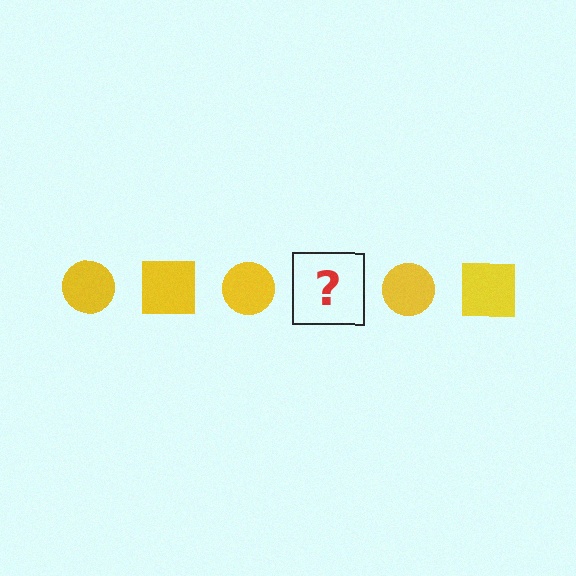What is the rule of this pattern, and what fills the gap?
The rule is that the pattern cycles through circle, square shapes in yellow. The gap should be filled with a yellow square.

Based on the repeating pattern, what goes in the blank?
The blank should be a yellow square.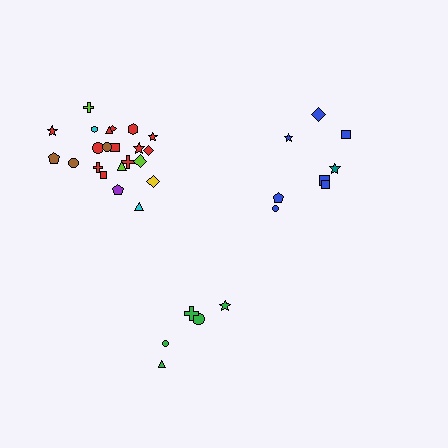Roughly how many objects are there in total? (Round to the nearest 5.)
Roughly 35 objects in total.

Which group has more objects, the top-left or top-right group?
The top-left group.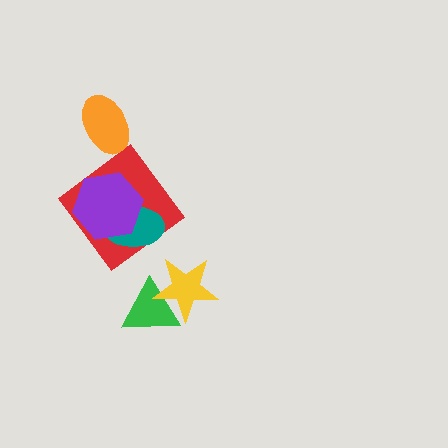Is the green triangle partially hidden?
Yes, it is partially covered by another shape.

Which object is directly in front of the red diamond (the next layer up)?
The teal ellipse is directly in front of the red diamond.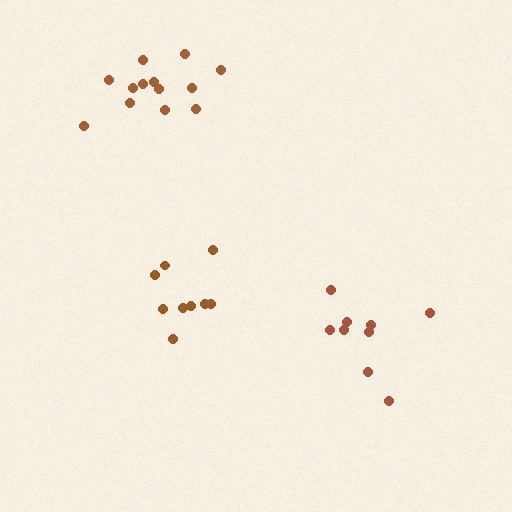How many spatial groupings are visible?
There are 3 spatial groupings.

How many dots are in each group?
Group 1: 9 dots, Group 2: 10 dots, Group 3: 13 dots (32 total).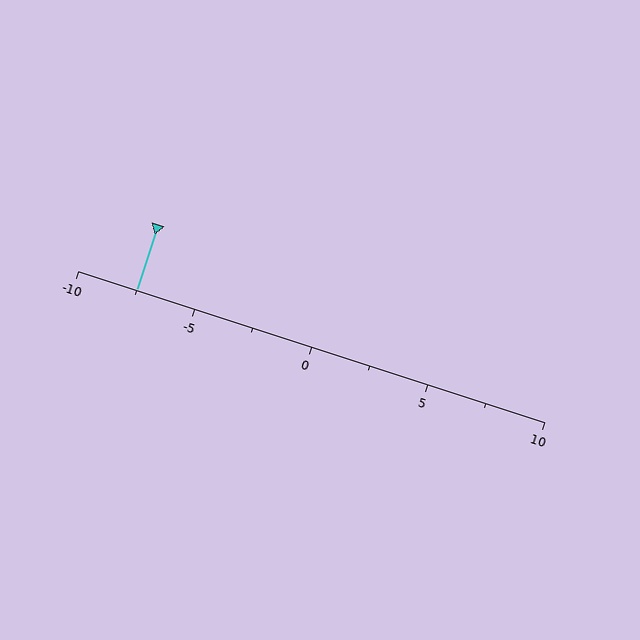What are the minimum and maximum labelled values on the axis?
The axis runs from -10 to 10.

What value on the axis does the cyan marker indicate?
The marker indicates approximately -7.5.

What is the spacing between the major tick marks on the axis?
The major ticks are spaced 5 apart.